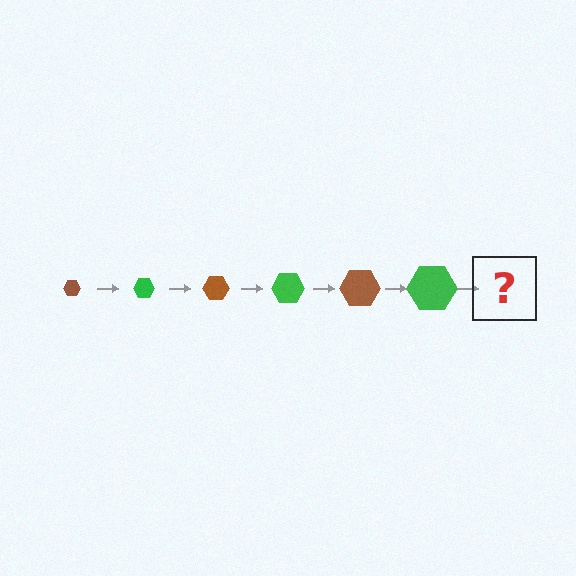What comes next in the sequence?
The next element should be a brown hexagon, larger than the previous one.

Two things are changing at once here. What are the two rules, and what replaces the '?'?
The two rules are that the hexagon grows larger each step and the color cycles through brown and green. The '?' should be a brown hexagon, larger than the previous one.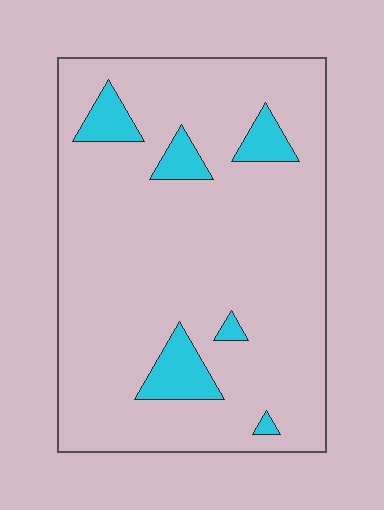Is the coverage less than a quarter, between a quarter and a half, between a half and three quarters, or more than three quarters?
Less than a quarter.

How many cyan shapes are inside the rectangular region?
6.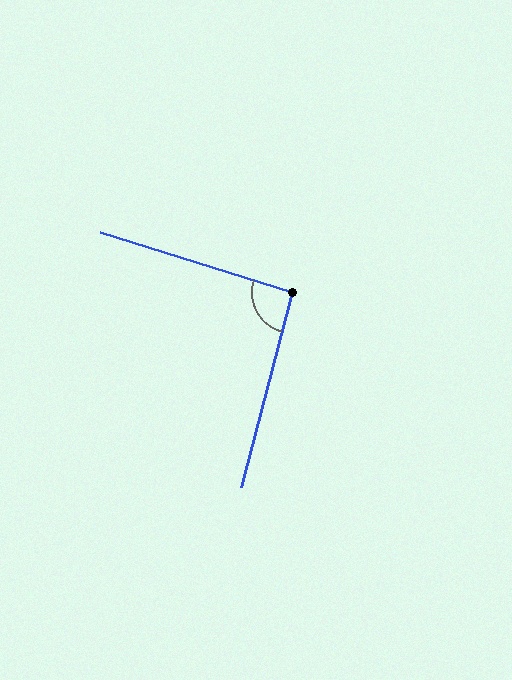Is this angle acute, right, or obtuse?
It is approximately a right angle.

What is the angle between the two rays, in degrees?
Approximately 93 degrees.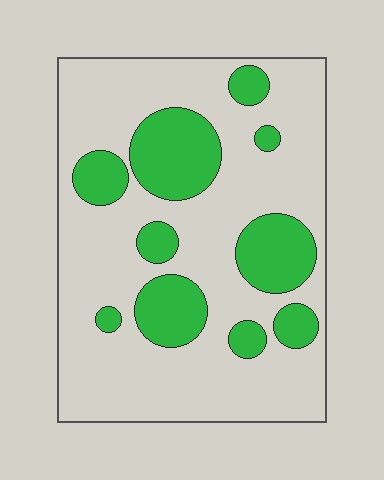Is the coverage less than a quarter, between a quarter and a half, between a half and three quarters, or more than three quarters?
Between a quarter and a half.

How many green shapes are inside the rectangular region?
10.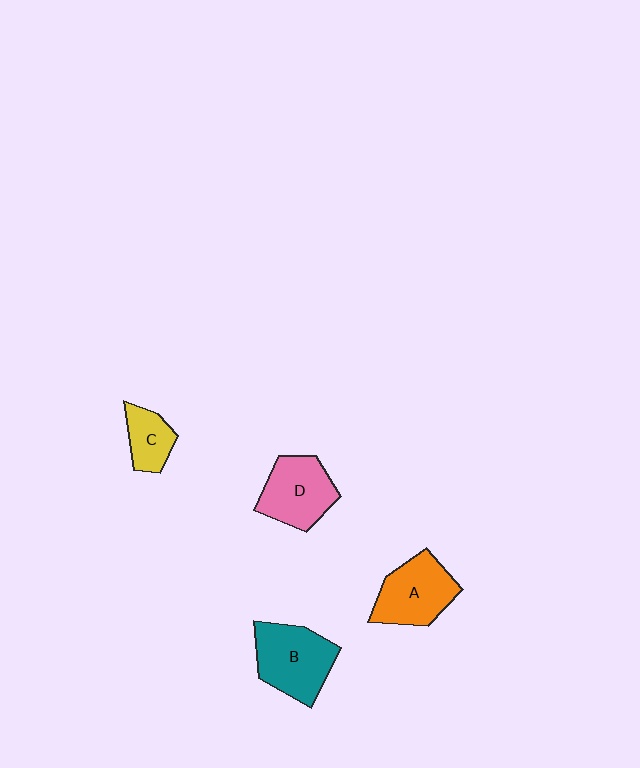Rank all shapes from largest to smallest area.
From largest to smallest: B (teal), A (orange), D (pink), C (yellow).